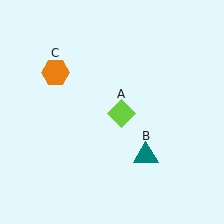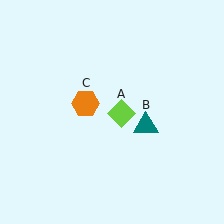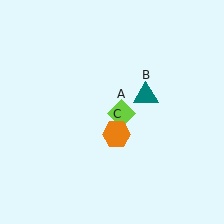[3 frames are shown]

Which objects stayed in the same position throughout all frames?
Lime diamond (object A) remained stationary.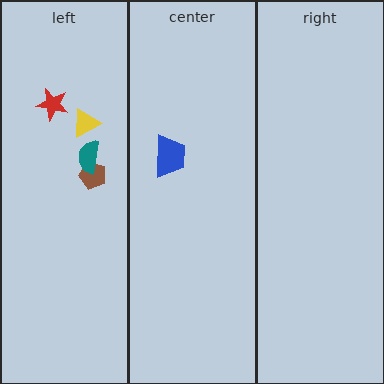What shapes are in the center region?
The blue trapezoid.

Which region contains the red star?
The left region.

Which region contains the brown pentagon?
The left region.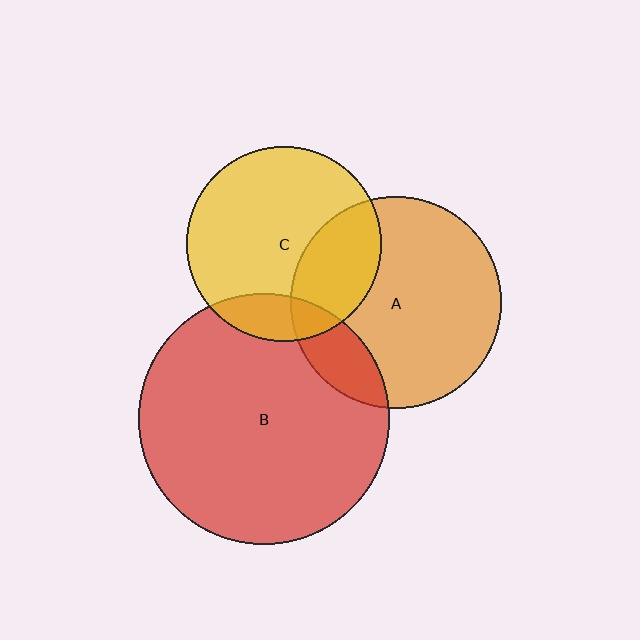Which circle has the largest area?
Circle B (red).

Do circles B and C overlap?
Yes.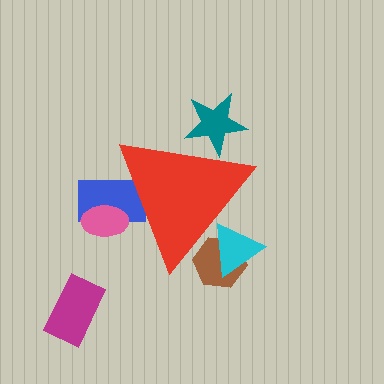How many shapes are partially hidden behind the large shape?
5 shapes are partially hidden.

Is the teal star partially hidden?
Yes, the teal star is partially hidden behind the red triangle.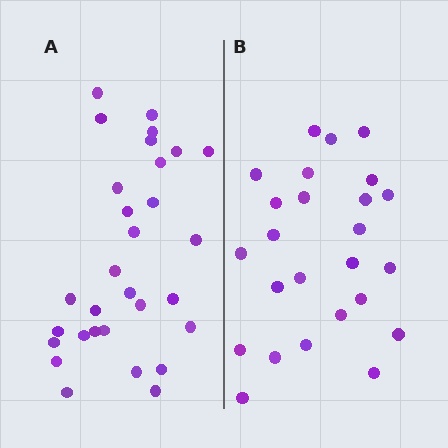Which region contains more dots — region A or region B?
Region A (the left region) has more dots.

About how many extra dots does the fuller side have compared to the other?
Region A has about 5 more dots than region B.